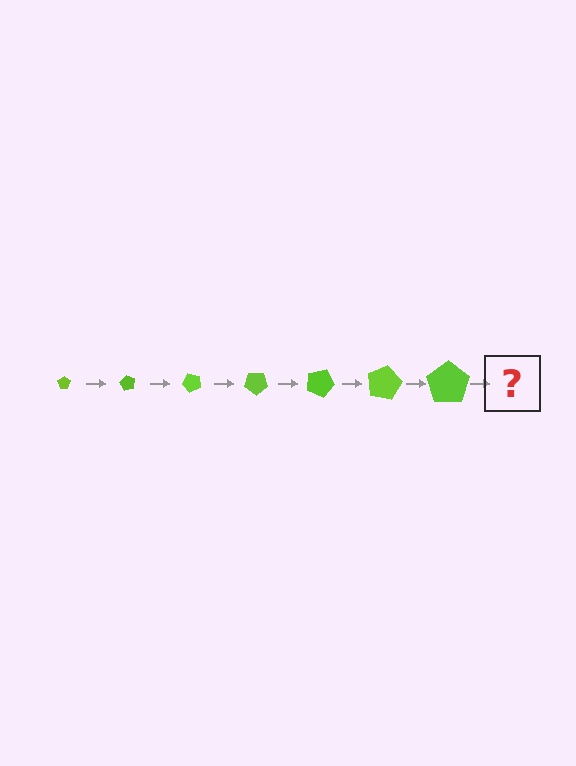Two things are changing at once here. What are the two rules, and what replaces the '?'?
The two rules are that the pentagon grows larger each step and it rotates 60 degrees each step. The '?' should be a pentagon, larger than the previous one and rotated 420 degrees from the start.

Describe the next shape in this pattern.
It should be a pentagon, larger than the previous one and rotated 420 degrees from the start.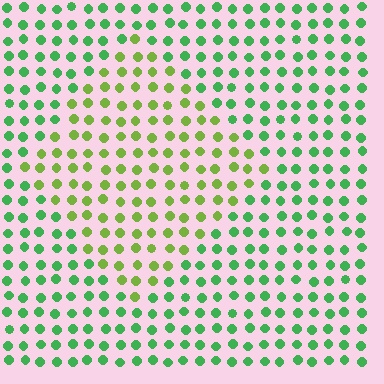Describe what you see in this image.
The image is filled with small green elements in a uniform arrangement. A diamond-shaped region is visible where the elements are tinted to a slightly different hue, forming a subtle color boundary.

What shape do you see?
I see a diamond.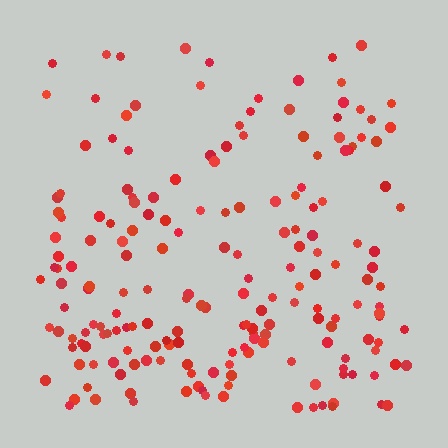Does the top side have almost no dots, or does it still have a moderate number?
Still a moderate number, just noticeably fewer than the bottom.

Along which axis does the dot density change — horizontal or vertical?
Vertical.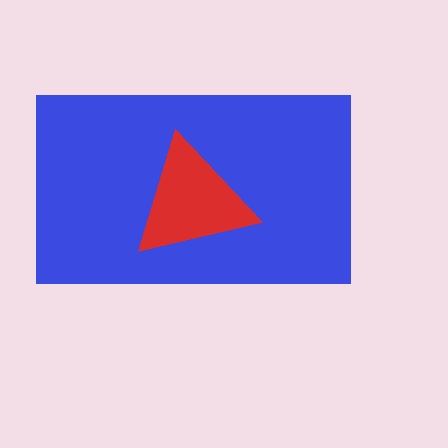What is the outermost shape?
The blue rectangle.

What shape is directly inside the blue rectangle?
The red triangle.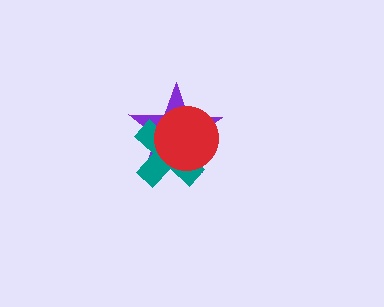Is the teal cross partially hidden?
Yes, it is partially covered by another shape.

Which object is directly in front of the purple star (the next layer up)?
The teal cross is directly in front of the purple star.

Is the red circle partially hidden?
No, no other shape covers it.